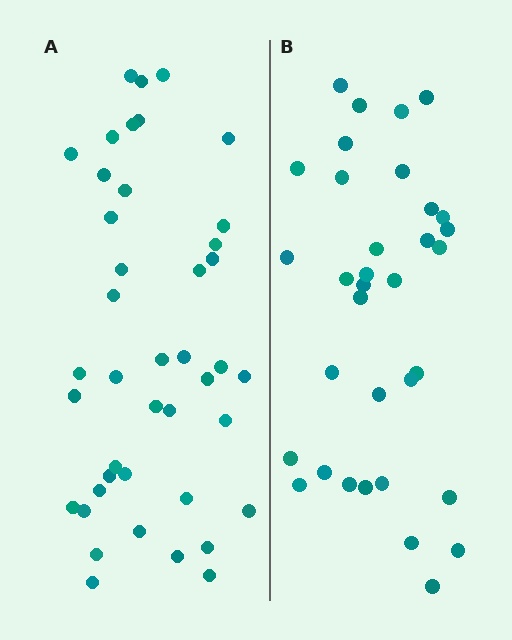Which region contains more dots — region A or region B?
Region A (the left region) has more dots.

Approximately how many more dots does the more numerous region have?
Region A has roughly 8 or so more dots than region B.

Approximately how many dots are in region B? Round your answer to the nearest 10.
About 30 dots. (The exact count is 34, which rounds to 30.)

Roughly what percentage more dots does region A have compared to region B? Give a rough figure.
About 25% more.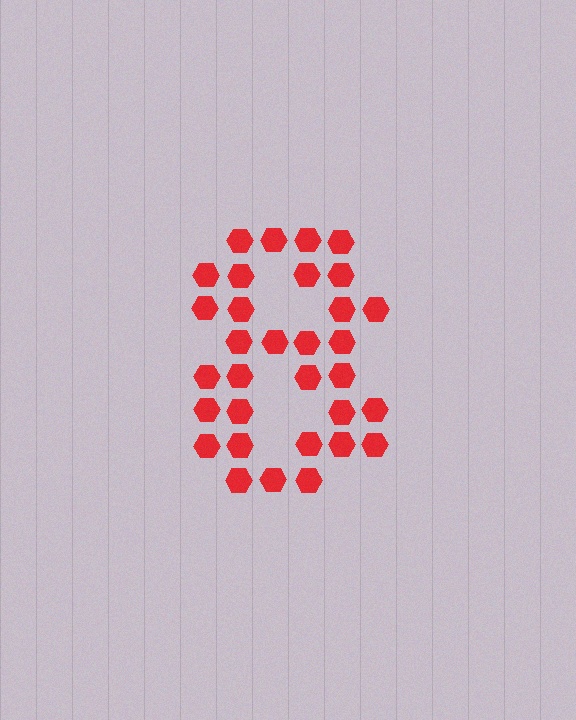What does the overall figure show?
The overall figure shows the digit 8.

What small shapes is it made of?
It is made of small hexagons.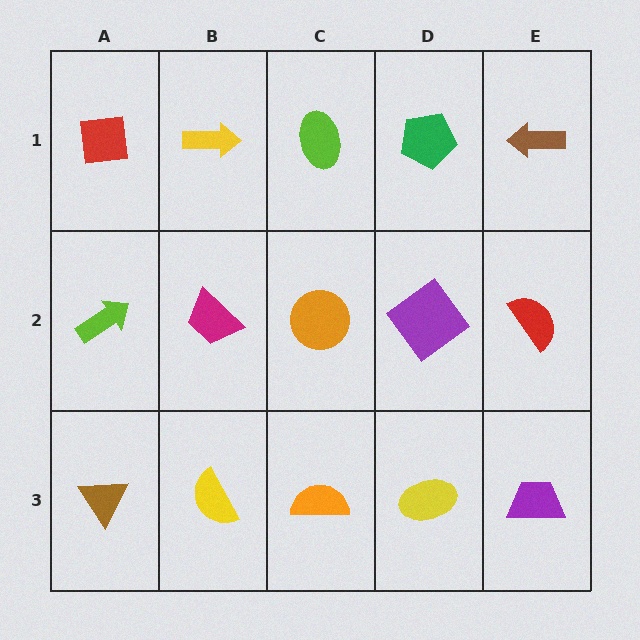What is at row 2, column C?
An orange circle.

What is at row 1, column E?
A brown arrow.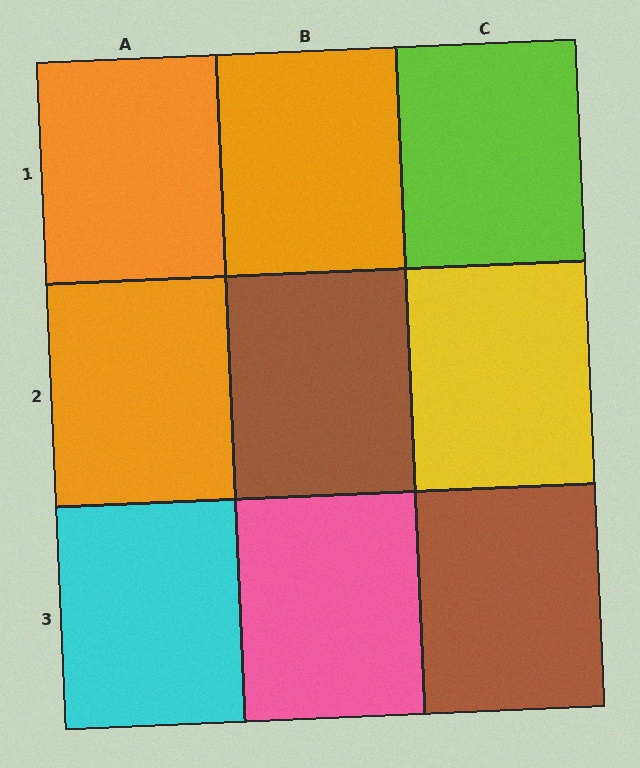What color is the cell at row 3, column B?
Pink.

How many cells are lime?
1 cell is lime.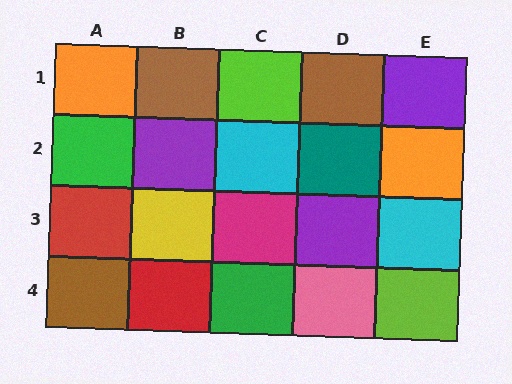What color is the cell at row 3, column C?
Magenta.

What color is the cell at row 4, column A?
Brown.